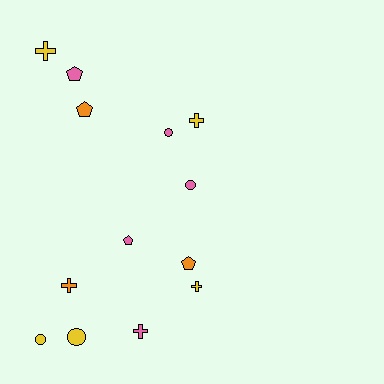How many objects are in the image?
There are 13 objects.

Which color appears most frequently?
Pink, with 5 objects.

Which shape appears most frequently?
Cross, with 5 objects.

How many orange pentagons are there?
There are 2 orange pentagons.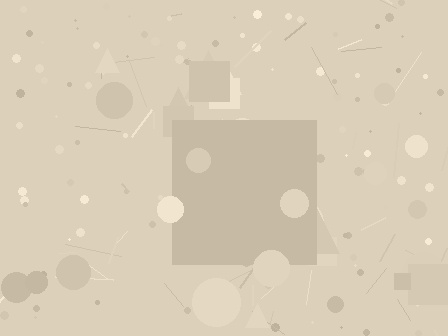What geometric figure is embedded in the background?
A square is embedded in the background.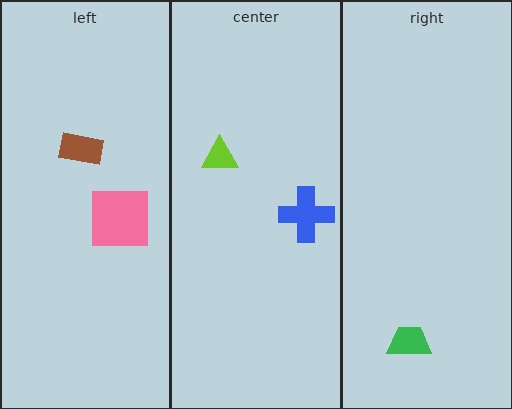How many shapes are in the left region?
2.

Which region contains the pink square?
The left region.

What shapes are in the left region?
The brown rectangle, the pink square.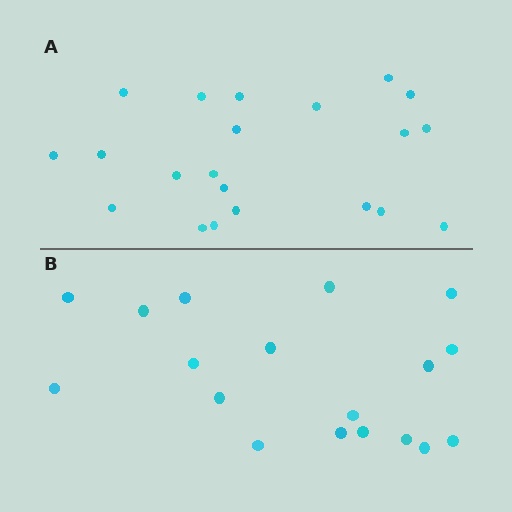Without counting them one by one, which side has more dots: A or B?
Region A (the top region) has more dots.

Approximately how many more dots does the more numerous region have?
Region A has just a few more — roughly 2 or 3 more dots than region B.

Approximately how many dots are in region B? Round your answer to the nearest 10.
About 20 dots. (The exact count is 18, which rounds to 20.)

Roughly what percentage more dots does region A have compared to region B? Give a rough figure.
About 15% more.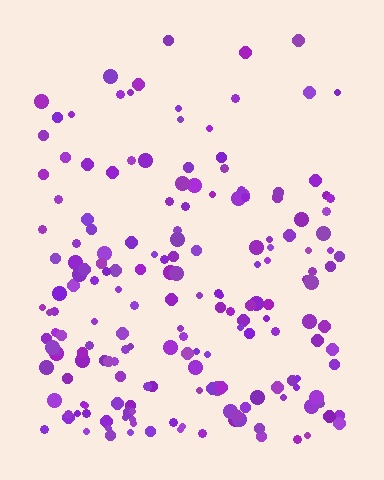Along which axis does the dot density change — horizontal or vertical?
Vertical.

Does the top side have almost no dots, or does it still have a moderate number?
Still a moderate number, just noticeably fewer than the bottom.